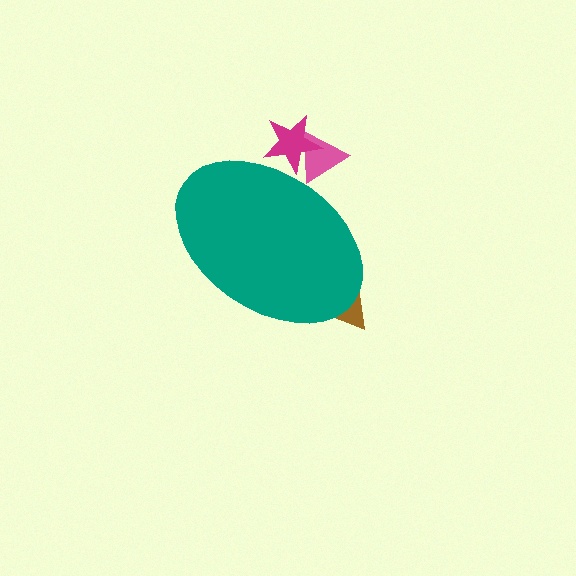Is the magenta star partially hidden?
Yes, the magenta star is partially hidden behind the teal ellipse.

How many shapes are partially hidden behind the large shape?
3 shapes are partially hidden.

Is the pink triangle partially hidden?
Yes, the pink triangle is partially hidden behind the teal ellipse.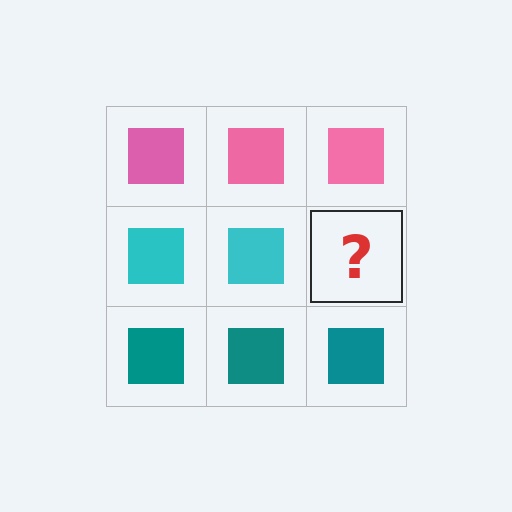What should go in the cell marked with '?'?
The missing cell should contain a cyan square.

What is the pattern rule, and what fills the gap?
The rule is that each row has a consistent color. The gap should be filled with a cyan square.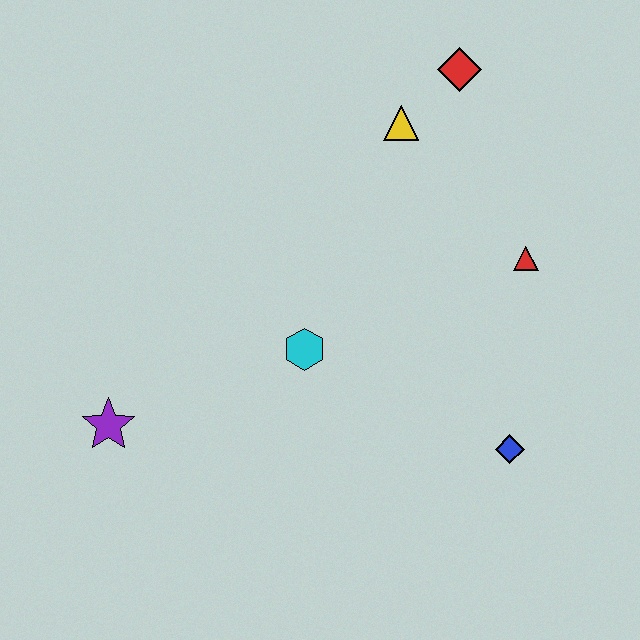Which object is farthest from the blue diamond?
The purple star is farthest from the blue diamond.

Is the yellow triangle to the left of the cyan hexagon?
No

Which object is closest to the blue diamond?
The red triangle is closest to the blue diamond.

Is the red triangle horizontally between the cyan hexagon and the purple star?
No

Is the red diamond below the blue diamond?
No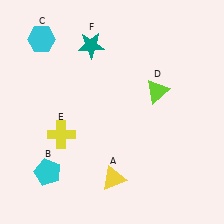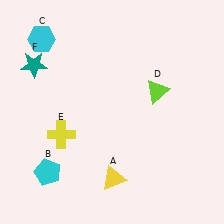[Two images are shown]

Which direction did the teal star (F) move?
The teal star (F) moved left.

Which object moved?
The teal star (F) moved left.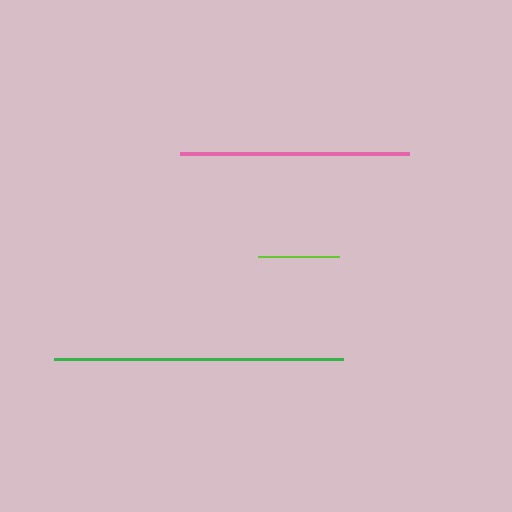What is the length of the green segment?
The green segment is approximately 289 pixels long.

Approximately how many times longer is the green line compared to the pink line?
The green line is approximately 1.3 times the length of the pink line.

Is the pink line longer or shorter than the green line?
The green line is longer than the pink line.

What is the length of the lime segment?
The lime segment is approximately 81 pixels long.